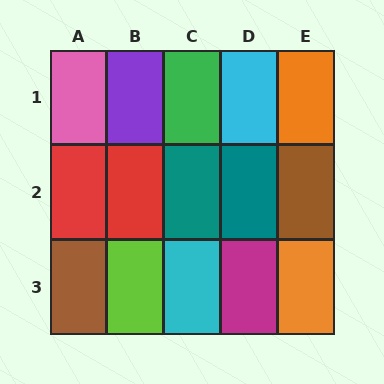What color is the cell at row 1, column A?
Pink.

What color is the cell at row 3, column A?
Brown.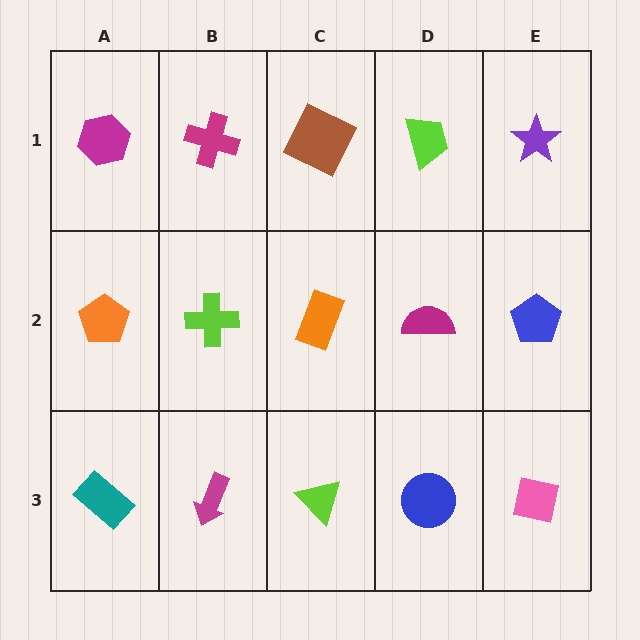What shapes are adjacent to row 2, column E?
A purple star (row 1, column E), a pink square (row 3, column E), a magenta semicircle (row 2, column D).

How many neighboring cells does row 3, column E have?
2.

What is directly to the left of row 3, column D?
A lime triangle.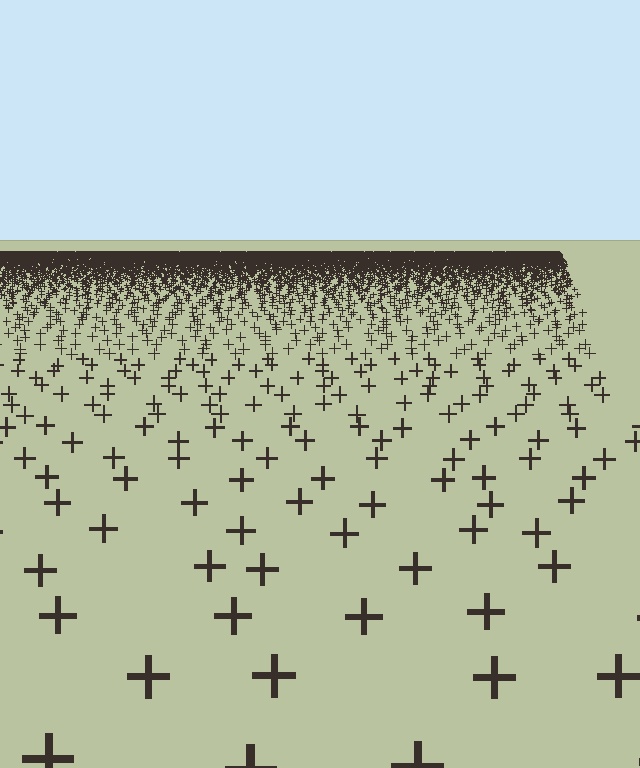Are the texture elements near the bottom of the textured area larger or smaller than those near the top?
Larger. Near the bottom, elements are closer to the viewer and appear at a bigger on-screen size.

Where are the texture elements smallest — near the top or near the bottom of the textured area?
Near the top.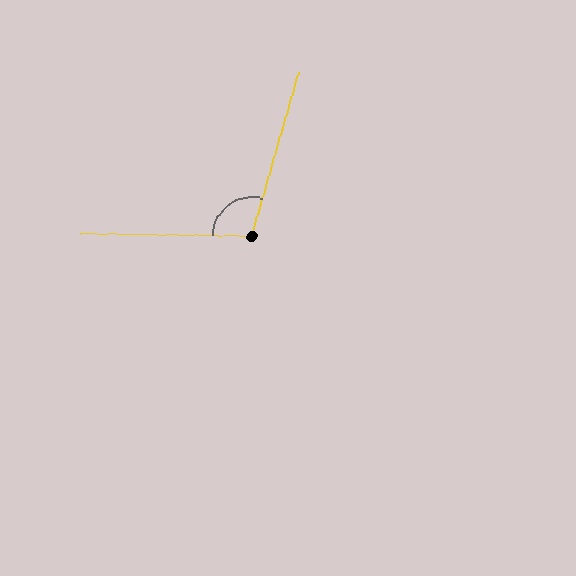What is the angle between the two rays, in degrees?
Approximately 105 degrees.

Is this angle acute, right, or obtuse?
It is obtuse.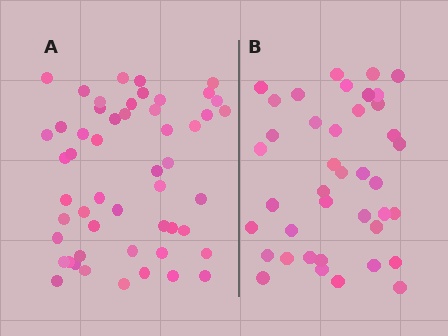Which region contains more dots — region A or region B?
Region A (the left region) has more dots.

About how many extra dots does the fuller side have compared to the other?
Region A has roughly 12 or so more dots than region B.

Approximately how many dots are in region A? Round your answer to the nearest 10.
About 50 dots. (The exact count is 52, which rounds to 50.)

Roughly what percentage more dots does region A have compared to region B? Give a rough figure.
About 30% more.